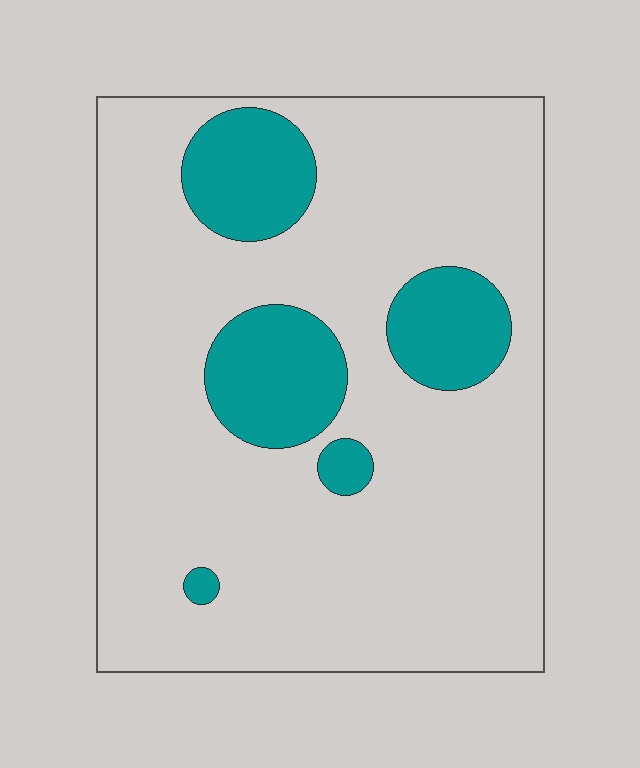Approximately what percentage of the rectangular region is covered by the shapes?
Approximately 20%.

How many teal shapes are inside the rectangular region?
5.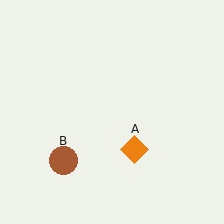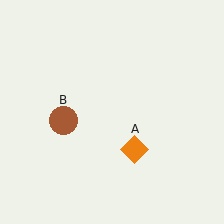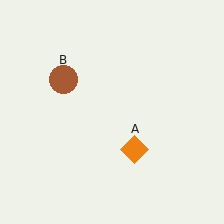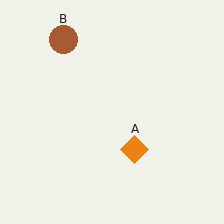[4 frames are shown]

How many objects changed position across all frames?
1 object changed position: brown circle (object B).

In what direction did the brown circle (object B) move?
The brown circle (object B) moved up.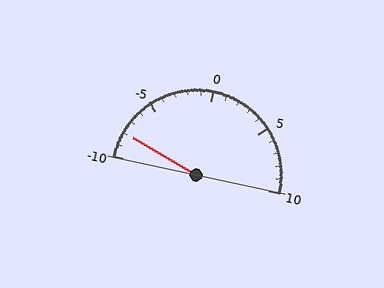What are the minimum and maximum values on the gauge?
The gauge ranges from -10 to 10.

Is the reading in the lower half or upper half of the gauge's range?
The reading is in the lower half of the range (-10 to 10).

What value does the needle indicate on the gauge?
The needle indicates approximately -8.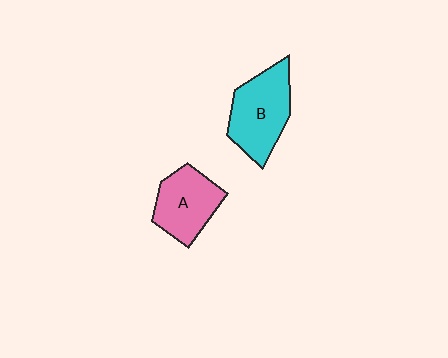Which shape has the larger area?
Shape B (cyan).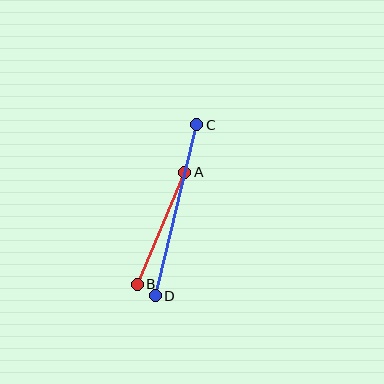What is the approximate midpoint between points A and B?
The midpoint is at approximately (161, 228) pixels.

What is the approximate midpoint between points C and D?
The midpoint is at approximately (176, 210) pixels.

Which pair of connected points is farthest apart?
Points C and D are farthest apart.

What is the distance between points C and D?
The distance is approximately 176 pixels.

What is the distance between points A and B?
The distance is approximately 122 pixels.